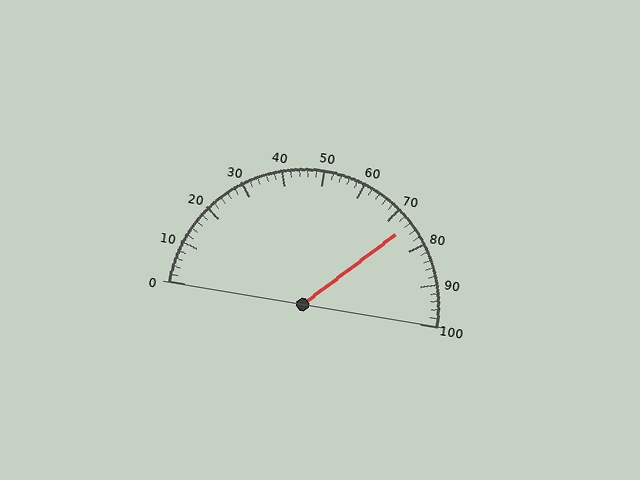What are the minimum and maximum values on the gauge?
The gauge ranges from 0 to 100.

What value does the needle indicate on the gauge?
The needle indicates approximately 74.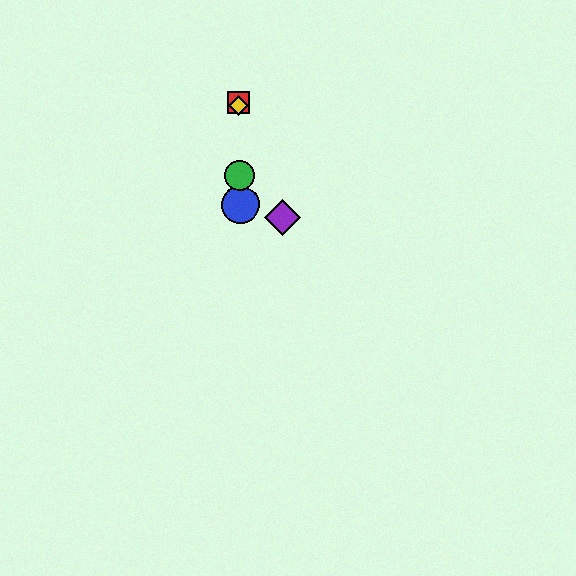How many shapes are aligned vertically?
4 shapes (the red square, the blue circle, the green circle, the yellow diamond) are aligned vertically.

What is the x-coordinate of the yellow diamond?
The yellow diamond is at x≈239.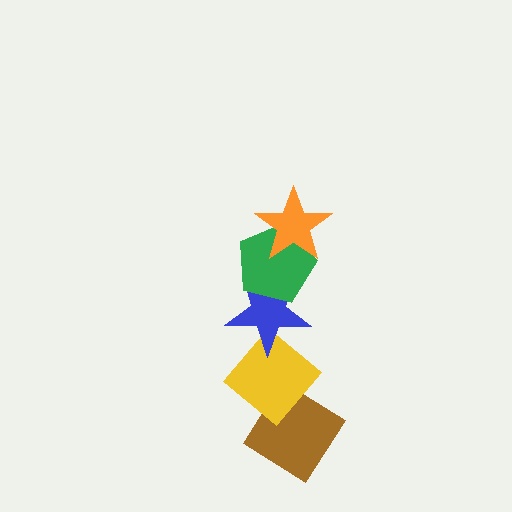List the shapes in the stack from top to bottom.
From top to bottom: the orange star, the green pentagon, the blue star, the yellow diamond, the brown diamond.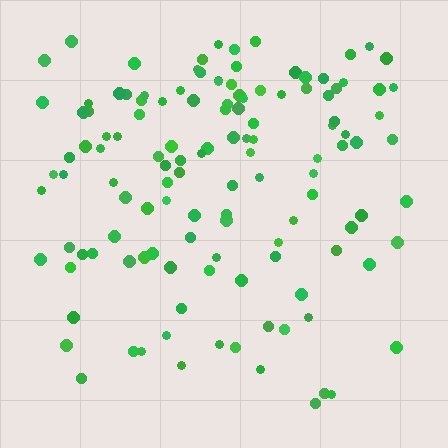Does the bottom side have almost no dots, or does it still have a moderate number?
Still a moderate number, just noticeably fewer than the top.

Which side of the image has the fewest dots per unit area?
The bottom.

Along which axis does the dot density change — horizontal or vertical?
Vertical.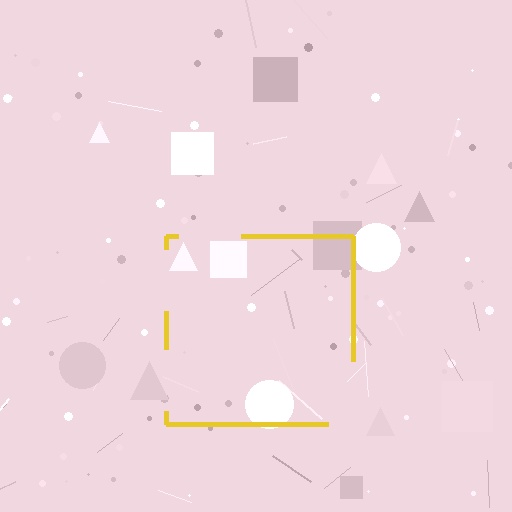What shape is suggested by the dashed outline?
The dashed outline suggests a square.